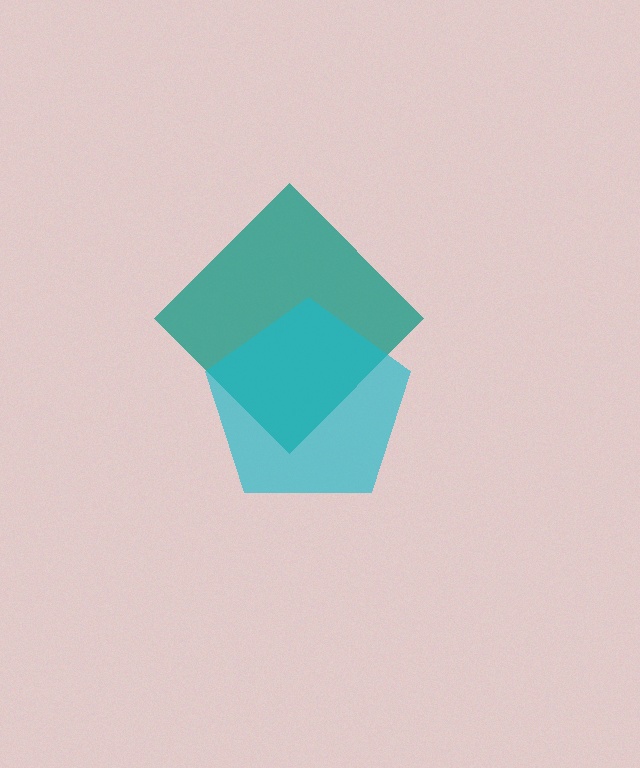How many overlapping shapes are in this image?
There are 2 overlapping shapes in the image.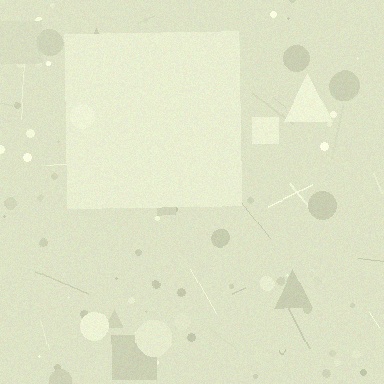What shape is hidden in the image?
A square is hidden in the image.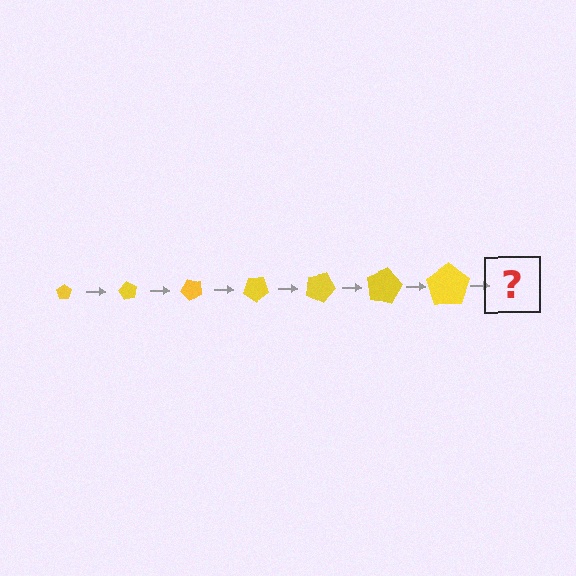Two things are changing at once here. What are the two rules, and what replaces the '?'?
The two rules are that the pentagon grows larger each step and it rotates 60 degrees each step. The '?' should be a pentagon, larger than the previous one and rotated 420 degrees from the start.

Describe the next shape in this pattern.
It should be a pentagon, larger than the previous one and rotated 420 degrees from the start.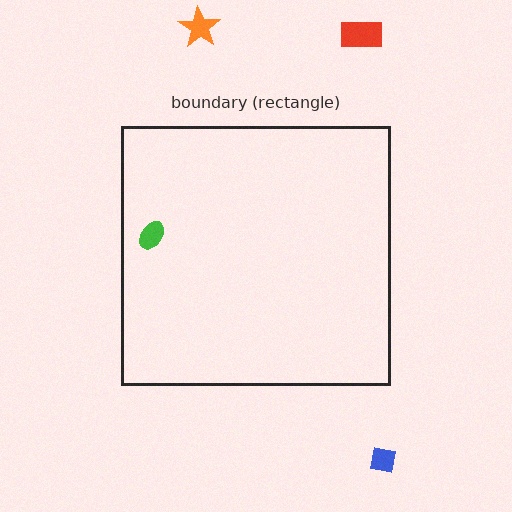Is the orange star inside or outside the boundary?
Outside.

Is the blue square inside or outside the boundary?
Outside.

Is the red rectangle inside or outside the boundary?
Outside.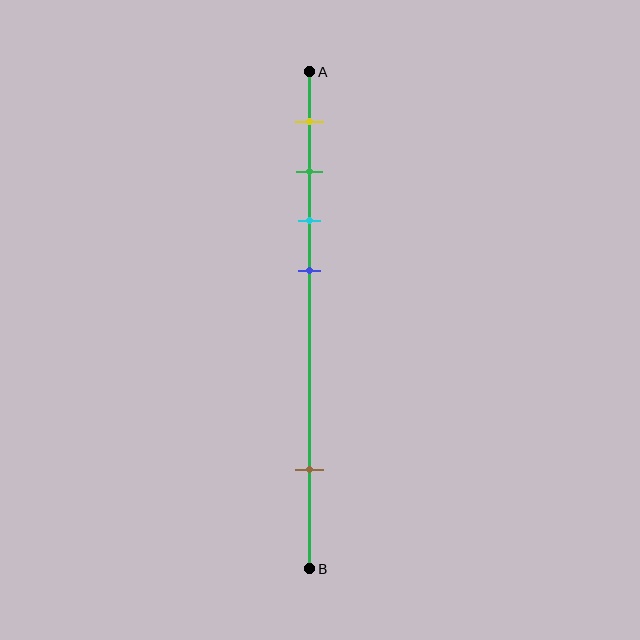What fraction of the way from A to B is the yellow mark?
The yellow mark is approximately 10% (0.1) of the way from A to B.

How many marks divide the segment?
There are 5 marks dividing the segment.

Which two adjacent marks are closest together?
The green and cyan marks are the closest adjacent pair.